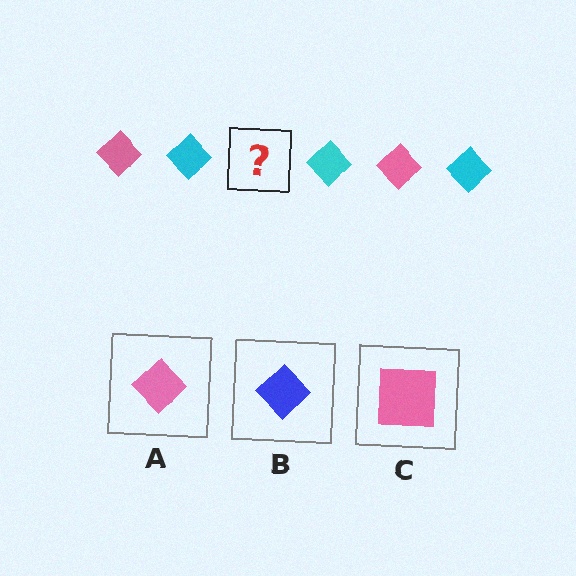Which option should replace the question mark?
Option A.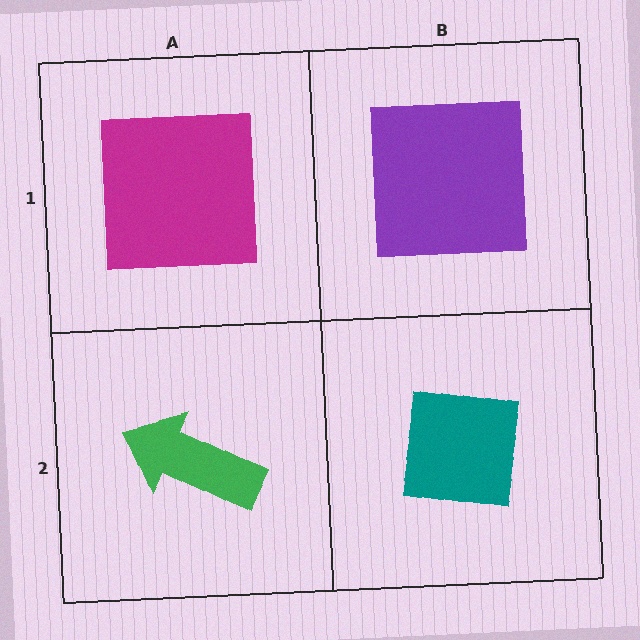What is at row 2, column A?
A green arrow.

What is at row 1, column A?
A magenta square.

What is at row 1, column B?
A purple square.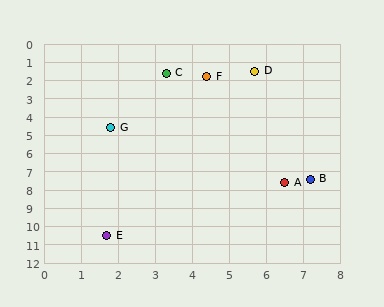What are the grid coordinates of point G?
Point G is at approximately (1.8, 4.6).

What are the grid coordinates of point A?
Point A is at approximately (6.5, 7.6).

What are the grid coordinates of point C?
Point C is at approximately (3.3, 1.6).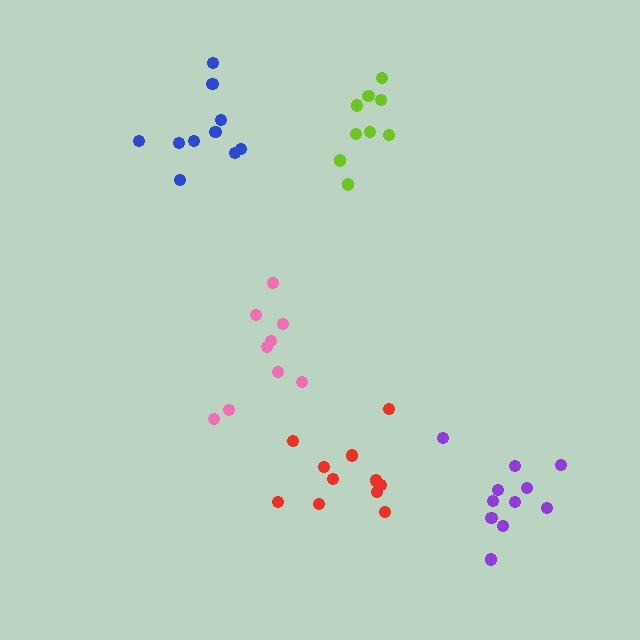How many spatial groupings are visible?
There are 5 spatial groupings.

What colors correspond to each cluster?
The clusters are colored: red, lime, pink, blue, purple.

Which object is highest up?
The blue cluster is topmost.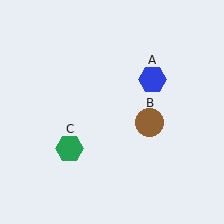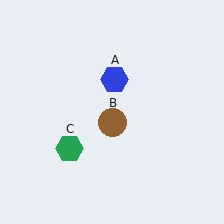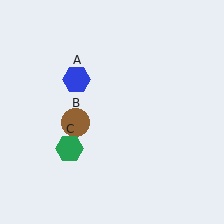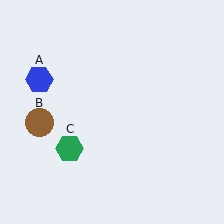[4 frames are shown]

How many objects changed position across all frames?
2 objects changed position: blue hexagon (object A), brown circle (object B).